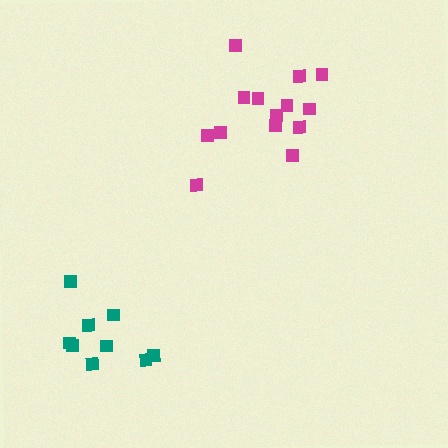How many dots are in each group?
Group 1: 14 dots, Group 2: 9 dots (23 total).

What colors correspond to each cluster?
The clusters are colored: magenta, teal.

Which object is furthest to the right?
The magenta cluster is rightmost.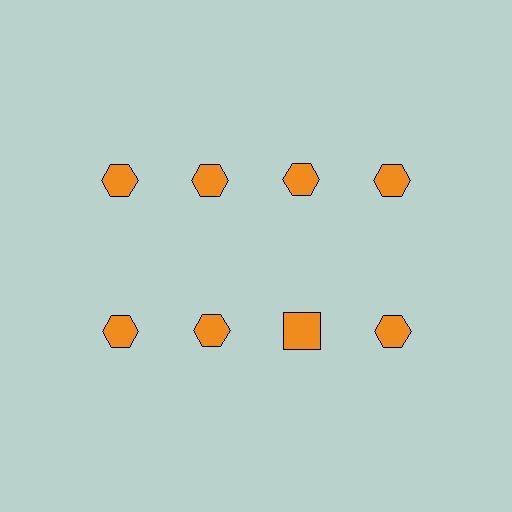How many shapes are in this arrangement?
There are 8 shapes arranged in a grid pattern.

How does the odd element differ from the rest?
It has a different shape: square instead of hexagon.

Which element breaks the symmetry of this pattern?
The orange square in the second row, center column breaks the symmetry. All other shapes are orange hexagons.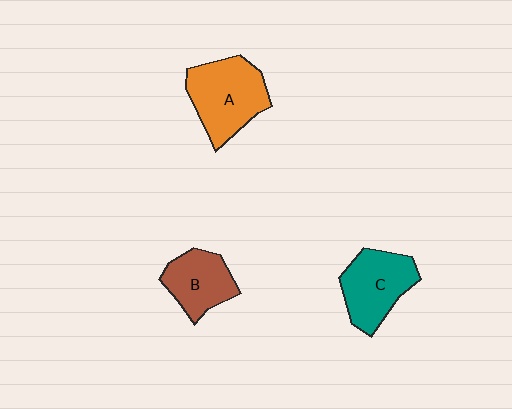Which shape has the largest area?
Shape A (orange).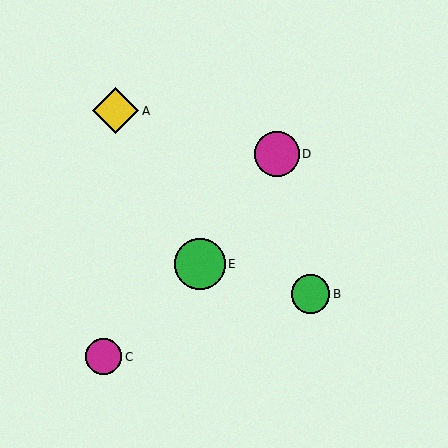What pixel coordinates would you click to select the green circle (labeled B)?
Click at (310, 294) to select the green circle B.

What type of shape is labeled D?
Shape D is a magenta circle.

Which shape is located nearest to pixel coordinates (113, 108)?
The yellow diamond (labeled A) at (116, 111) is nearest to that location.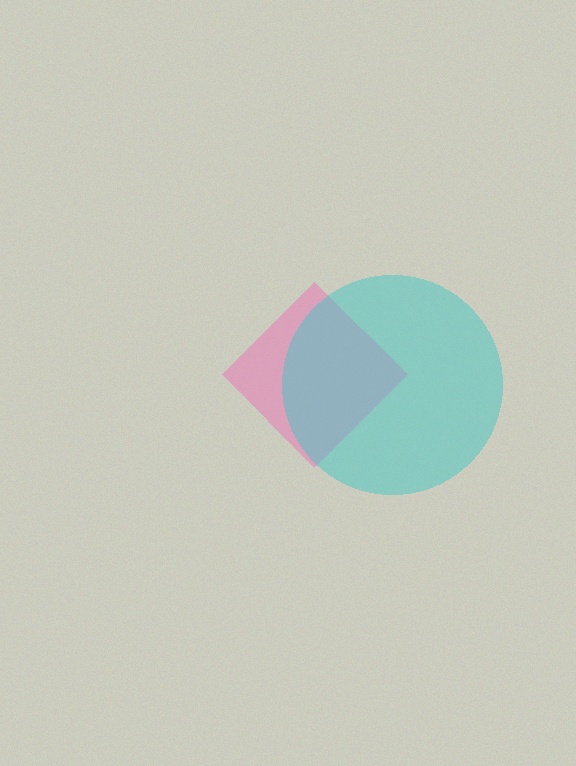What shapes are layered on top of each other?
The layered shapes are: a pink diamond, a cyan circle.